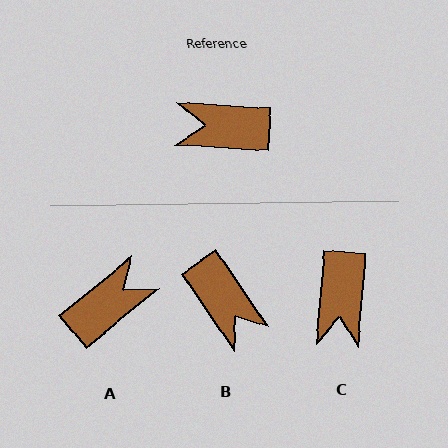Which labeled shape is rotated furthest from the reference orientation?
A, about 137 degrees away.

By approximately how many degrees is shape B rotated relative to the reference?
Approximately 128 degrees counter-clockwise.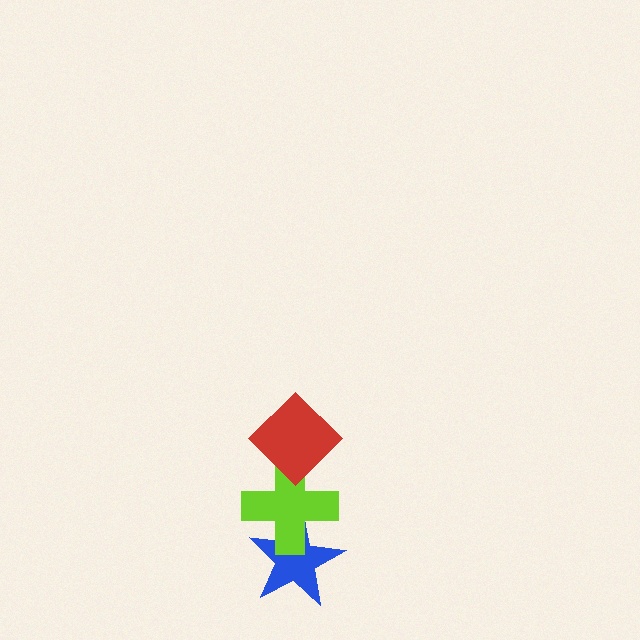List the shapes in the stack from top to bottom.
From top to bottom: the red diamond, the lime cross, the blue star.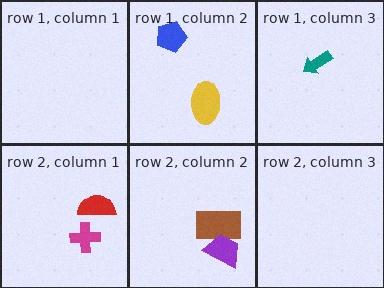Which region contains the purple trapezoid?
The row 2, column 2 region.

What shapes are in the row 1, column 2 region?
The yellow ellipse, the blue pentagon.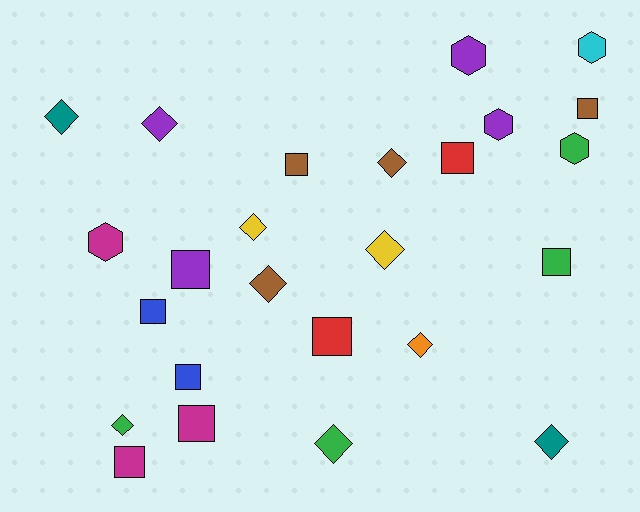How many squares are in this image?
There are 10 squares.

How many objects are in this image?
There are 25 objects.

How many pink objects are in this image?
There are no pink objects.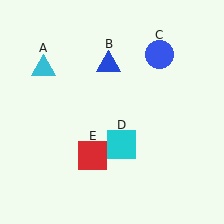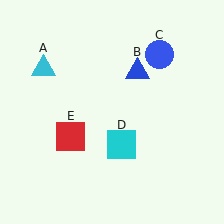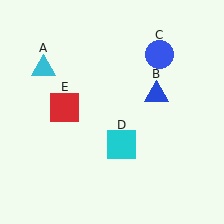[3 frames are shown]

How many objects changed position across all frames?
2 objects changed position: blue triangle (object B), red square (object E).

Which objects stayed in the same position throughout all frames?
Cyan triangle (object A) and blue circle (object C) and cyan square (object D) remained stationary.